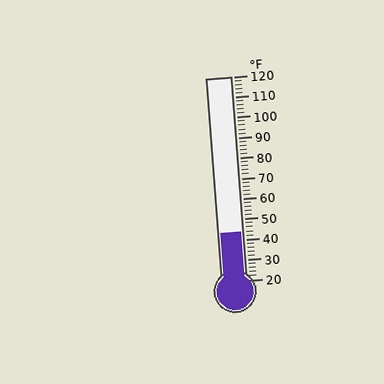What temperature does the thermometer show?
The thermometer shows approximately 44°F.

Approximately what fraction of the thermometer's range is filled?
The thermometer is filled to approximately 25% of its range.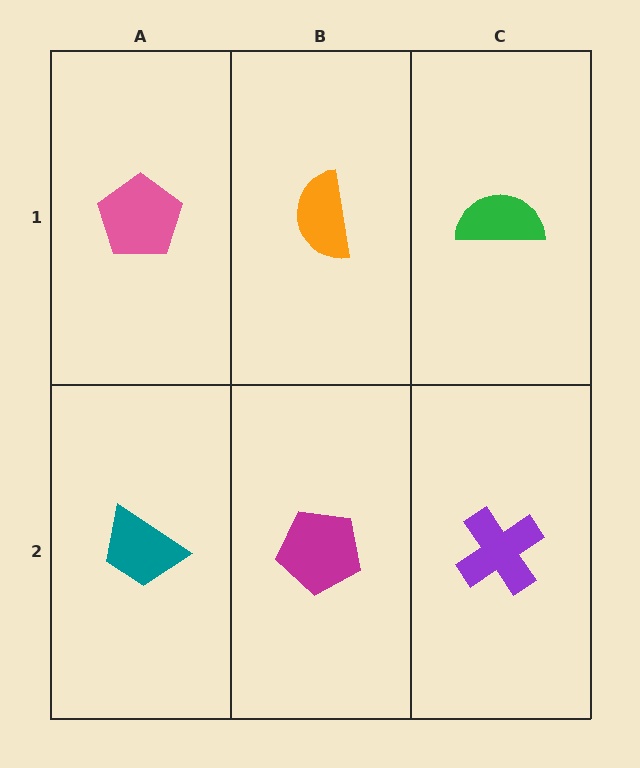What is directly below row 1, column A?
A teal trapezoid.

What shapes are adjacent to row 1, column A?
A teal trapezoid (row 2, column A), an orange semicircle (row 1, column B).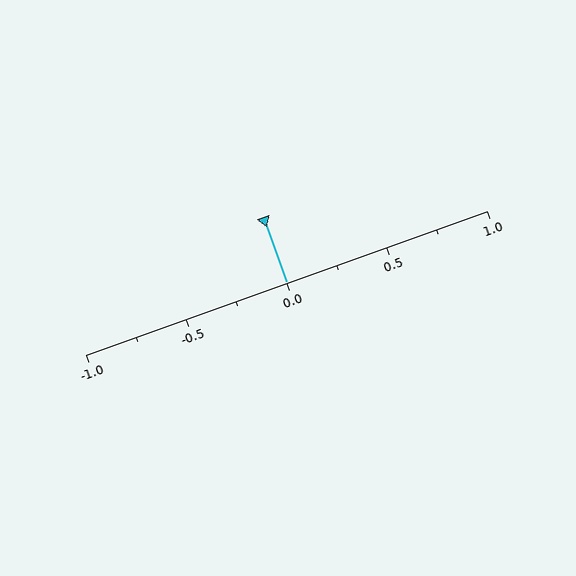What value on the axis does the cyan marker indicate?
The marker indicates approximately 0.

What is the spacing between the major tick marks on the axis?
The major ticks are spaced 0.5 apart.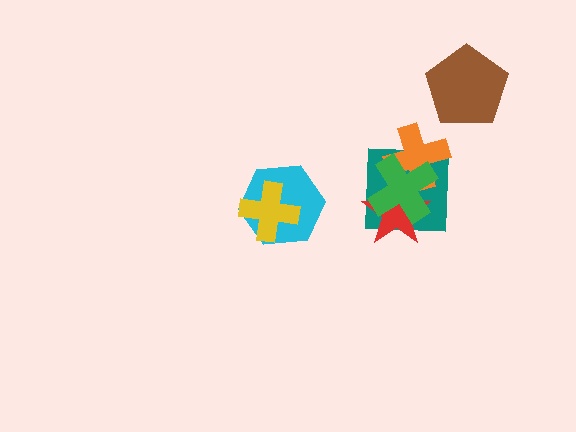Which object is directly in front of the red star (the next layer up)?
The orange cross is directly in front of the red star.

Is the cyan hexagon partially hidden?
Yes, it is partially covered by another shape.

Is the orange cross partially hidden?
Yes, it is partially covered by another shape.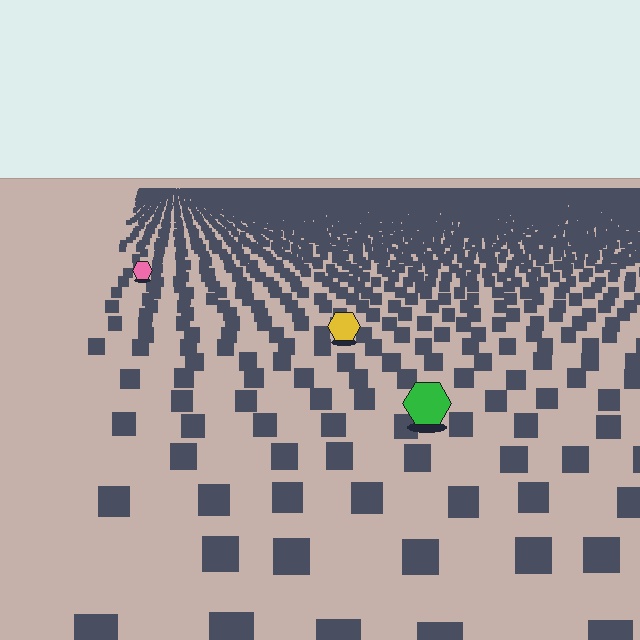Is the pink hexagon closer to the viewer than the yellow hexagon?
No. The yellow hexagon is closer — you can tell from the texture gradient: the ground texture is coarser near it.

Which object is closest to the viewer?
The green hexagon is closest. The texture marks near it are larger and more spread out.